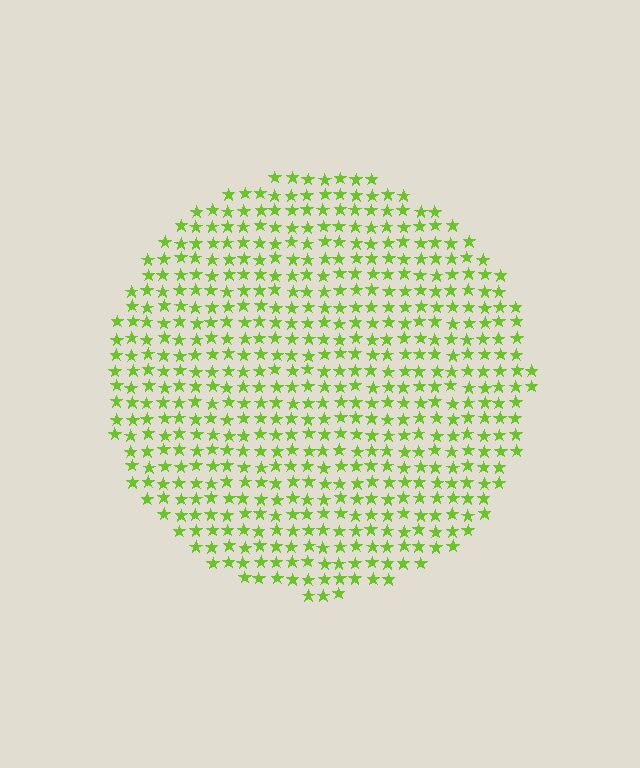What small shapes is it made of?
It is made of small stars.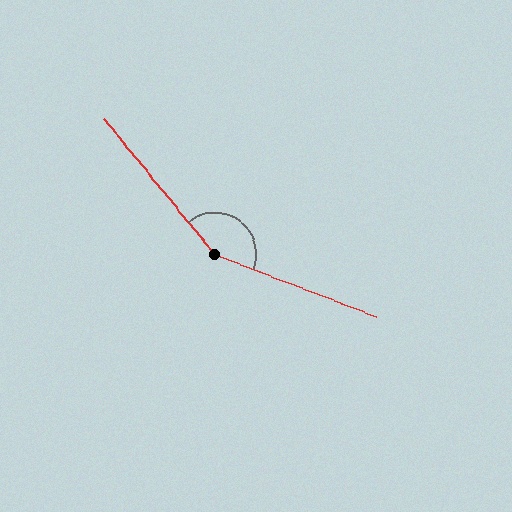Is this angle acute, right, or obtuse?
It is obtuse.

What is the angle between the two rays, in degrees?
Approximately 151 degrees.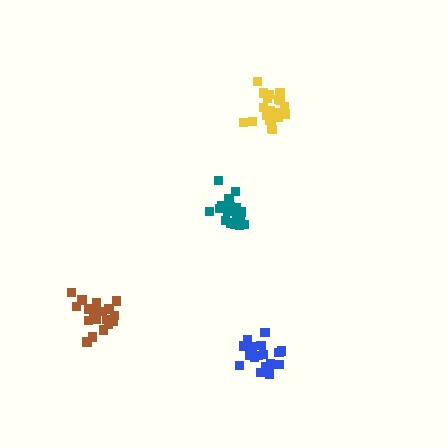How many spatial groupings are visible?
There are 4 spatial groupings.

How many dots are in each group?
Group 1: 17 dots, Group 2: 19 dots, Group 3: 20 dots, Group 4: 19 dots (75 total).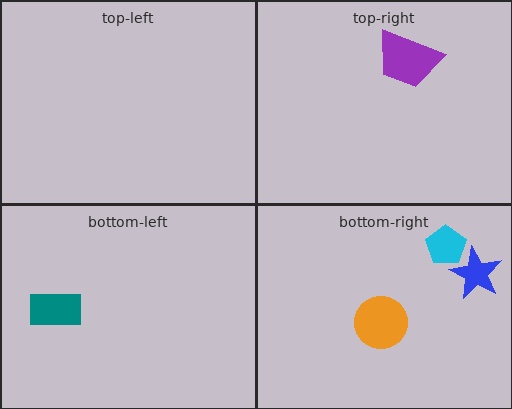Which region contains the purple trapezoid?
The top-right region.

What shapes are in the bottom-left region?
The teal rectangle.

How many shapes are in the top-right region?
1.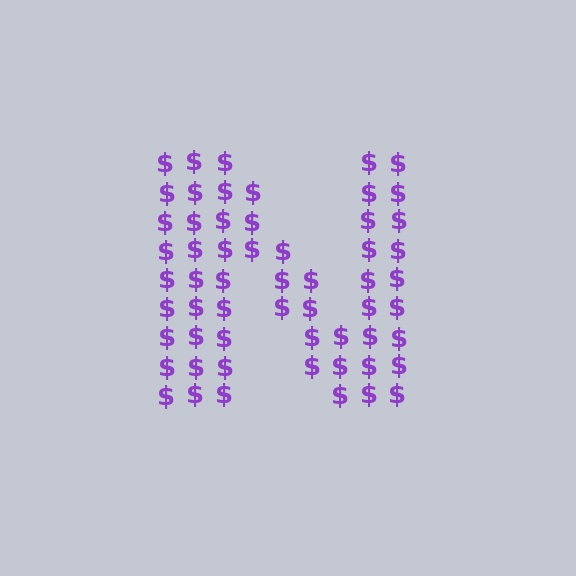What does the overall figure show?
The overall figure shows the letter N.